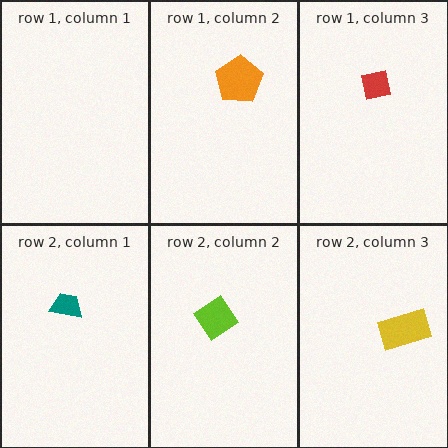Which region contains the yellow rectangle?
The row 2, column 3 region.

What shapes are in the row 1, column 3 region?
The red square.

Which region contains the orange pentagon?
The row 1, column 2 region.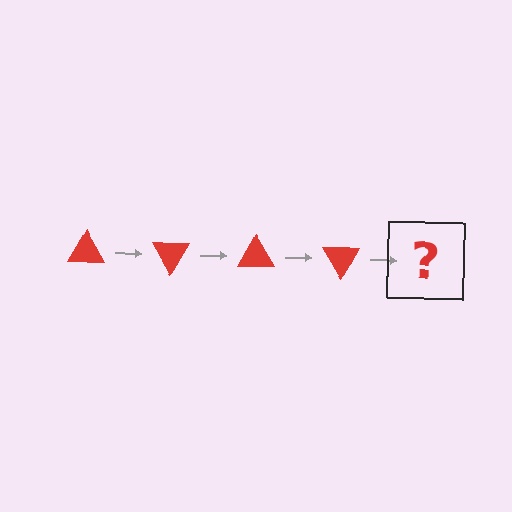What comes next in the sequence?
The next element should be a red triangle rotated 240 degrees.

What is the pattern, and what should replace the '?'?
The pattern is that the triangle rotates 60 degrees each step. The '?' should be a red triangle rotated 240 degrees.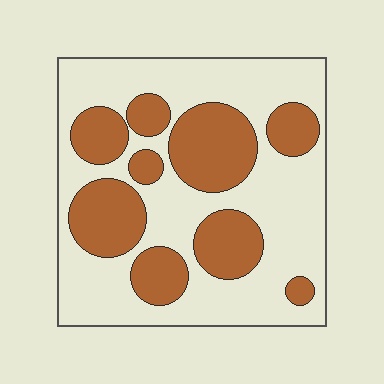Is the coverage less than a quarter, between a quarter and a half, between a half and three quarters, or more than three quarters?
Between a quarter and a half.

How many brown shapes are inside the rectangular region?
9.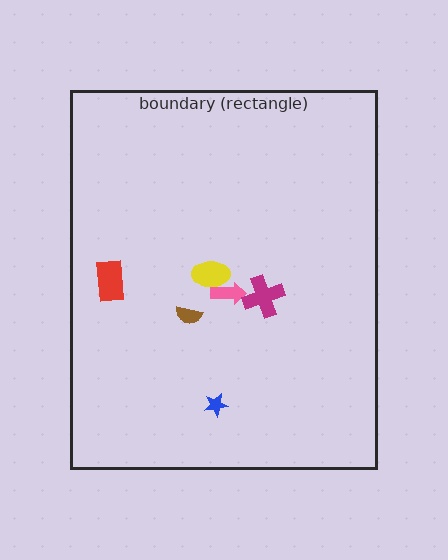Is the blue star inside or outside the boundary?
Inside.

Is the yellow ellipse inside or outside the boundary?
Inside.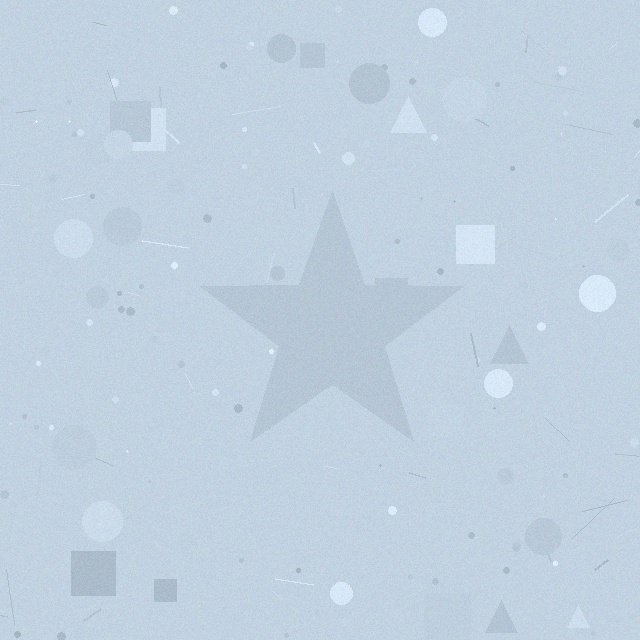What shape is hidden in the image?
A star is hidden in the image.